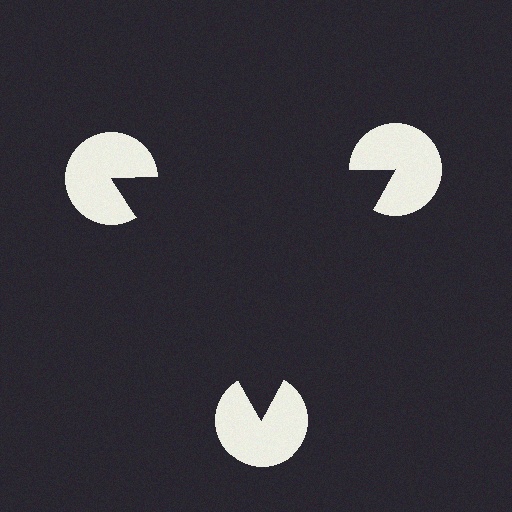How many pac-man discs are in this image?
There are 3 — one at each vertex of the illusory triangle.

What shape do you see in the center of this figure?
An illusory triangle — its edges are inferred from the aligned wedge cuts in the pac-man discs, not physically drawn.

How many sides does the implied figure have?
3 sides.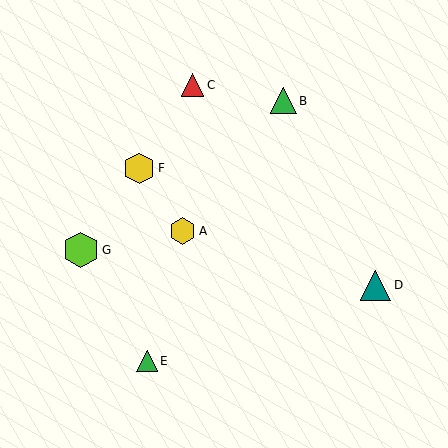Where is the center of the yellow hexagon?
The center of the yellow hexagon is at (183, 231).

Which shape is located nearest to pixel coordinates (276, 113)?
The green triangle (labeled B) at (283, 101) is nearest to that location.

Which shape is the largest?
The lime hexagon (labeled G) is the largest.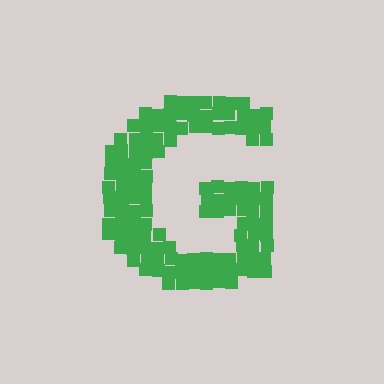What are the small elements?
The small elements are squares.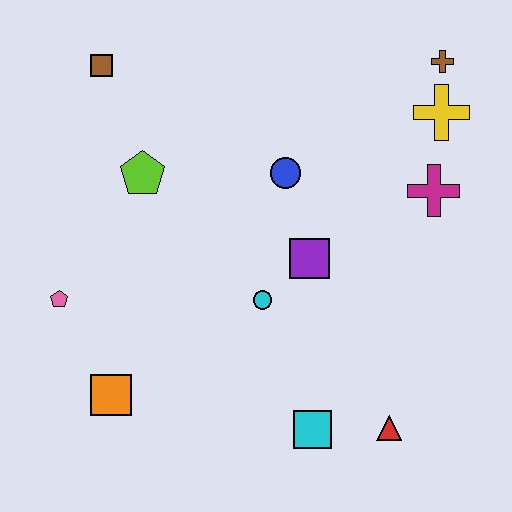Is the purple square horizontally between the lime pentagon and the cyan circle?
No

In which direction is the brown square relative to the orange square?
The brown square is above the orange square.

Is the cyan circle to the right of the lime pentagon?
Yes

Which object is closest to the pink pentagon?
The orange square is closest to the pink pentagon.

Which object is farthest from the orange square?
The brown cross is farthest from the orange square.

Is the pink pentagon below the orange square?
No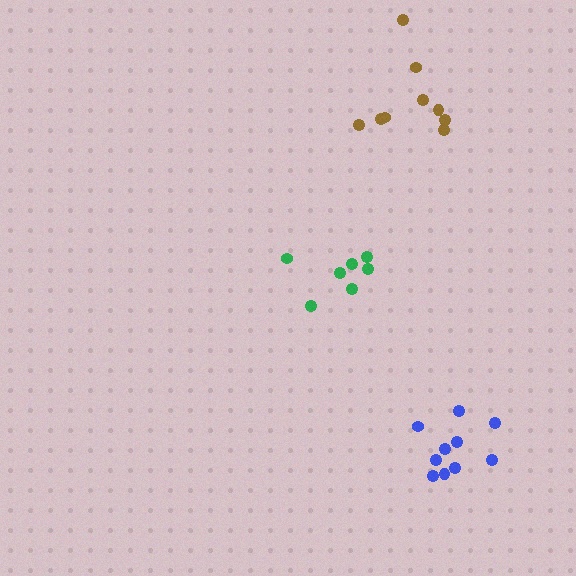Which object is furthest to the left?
The green cluster is leftmost.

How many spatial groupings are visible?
There are 3 spatial groupings.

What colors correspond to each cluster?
The clusters are colored: brown, green, blue.